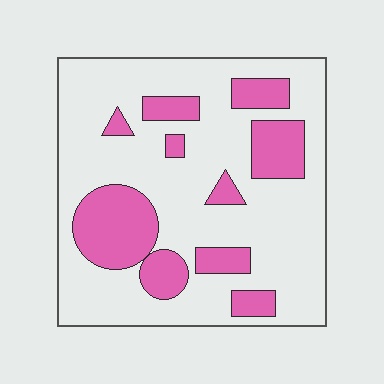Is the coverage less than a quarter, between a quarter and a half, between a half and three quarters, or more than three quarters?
Between a quarter and a half.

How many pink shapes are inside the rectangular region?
10.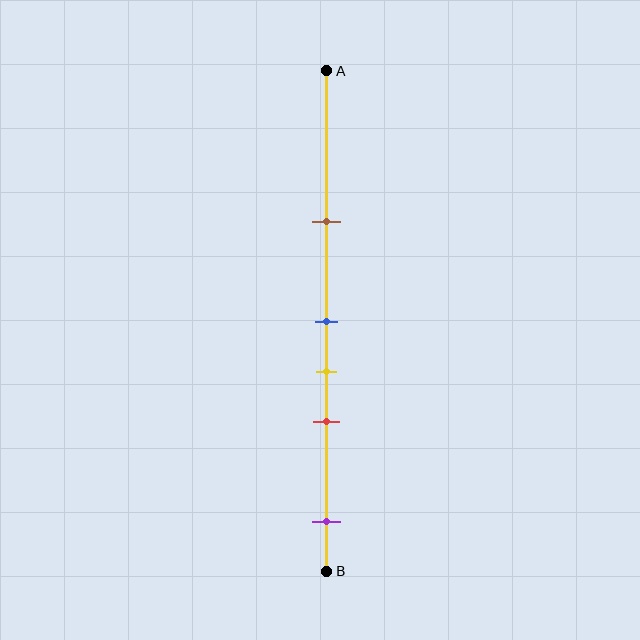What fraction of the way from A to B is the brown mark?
The brown mark is approximately 30% (0.3) of the way from A to B.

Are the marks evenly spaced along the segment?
No, the marks are not evenly spaced.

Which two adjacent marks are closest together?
The blue and yellow marks are the closest adjacent pair.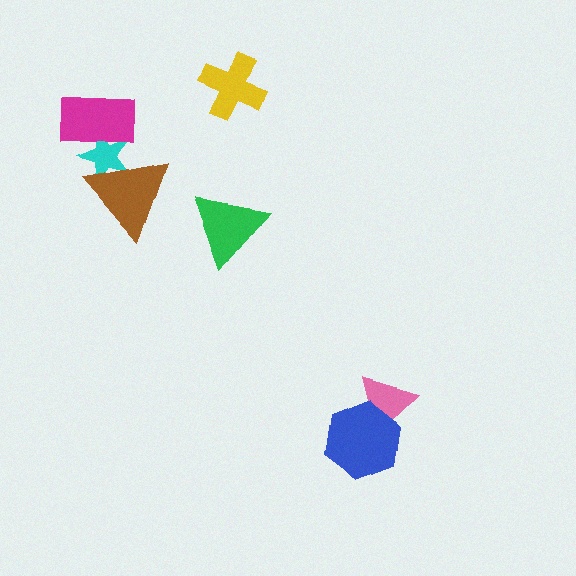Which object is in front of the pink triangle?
The blue hexagon is in front of the pink triangle.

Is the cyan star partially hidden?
Yes, it is partially covered by another shape.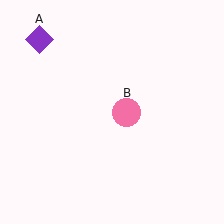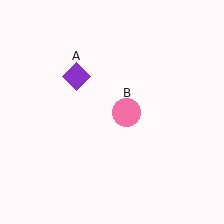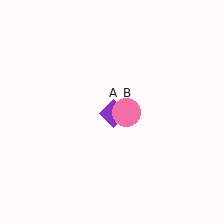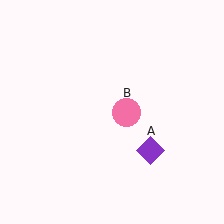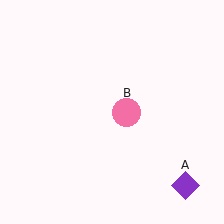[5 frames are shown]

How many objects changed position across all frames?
1 object changed position: purple diamond (object A).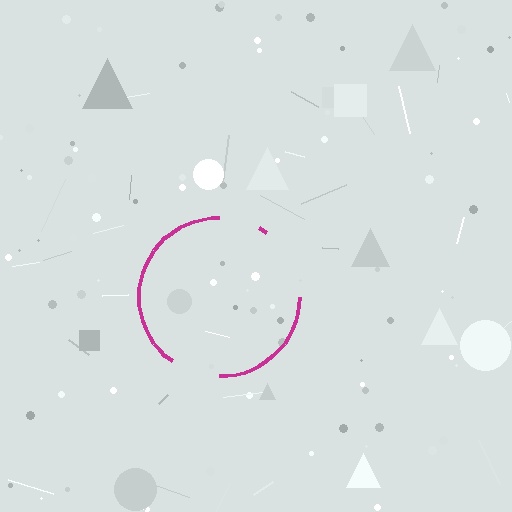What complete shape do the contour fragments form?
The contour fragments form a circle.